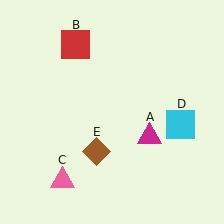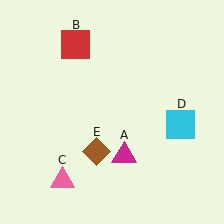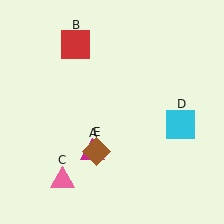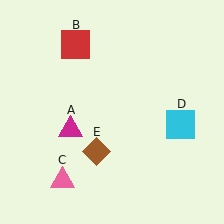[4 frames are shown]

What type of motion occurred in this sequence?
The magenta triangle (object A) rotated clockwise around the center of the scene.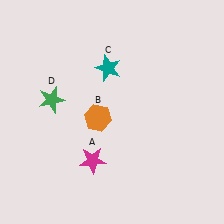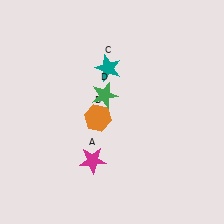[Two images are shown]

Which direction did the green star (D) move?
The green star (D) moved right.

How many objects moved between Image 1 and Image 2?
1 object moved between the two images.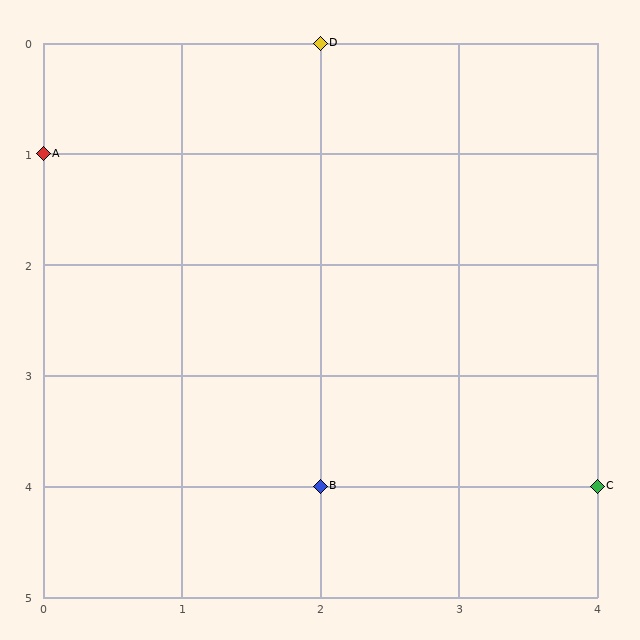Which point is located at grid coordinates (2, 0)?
Point D is at (2, 0).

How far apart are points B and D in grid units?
Points B and D are 4 rows apart.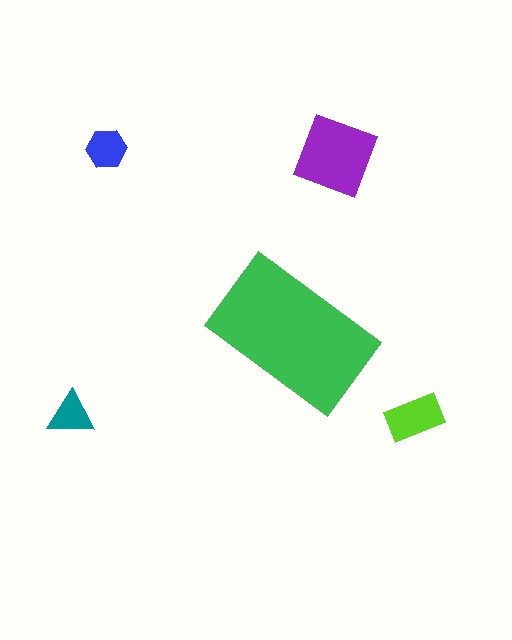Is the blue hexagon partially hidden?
No, the blue hexagon is fully visible.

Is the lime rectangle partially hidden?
No, the lime rectangle is fully visible.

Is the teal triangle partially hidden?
No, the teal triangle is fully visible.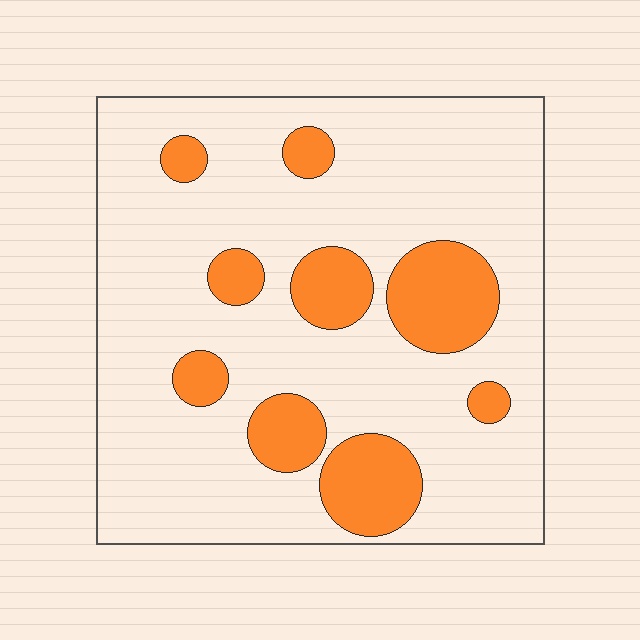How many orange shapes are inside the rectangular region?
9.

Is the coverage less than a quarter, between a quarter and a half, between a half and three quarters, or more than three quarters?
Less than a quarter.